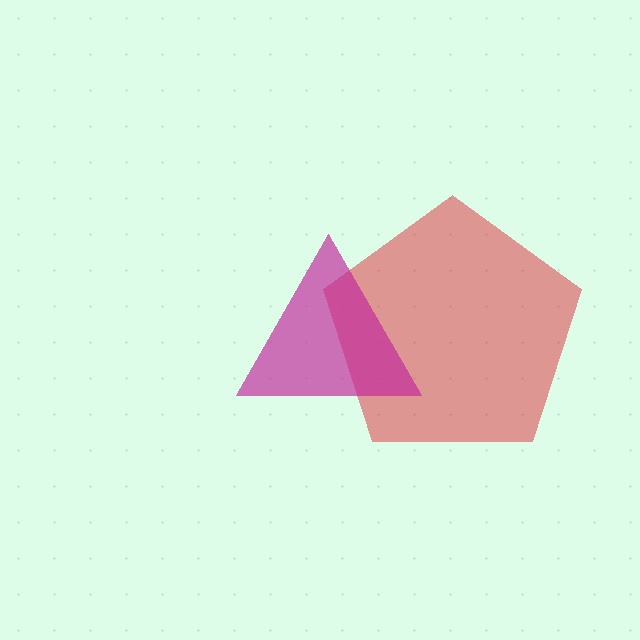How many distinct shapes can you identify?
There are 2 distinct shapes: a red pentagon, a magenta triangle.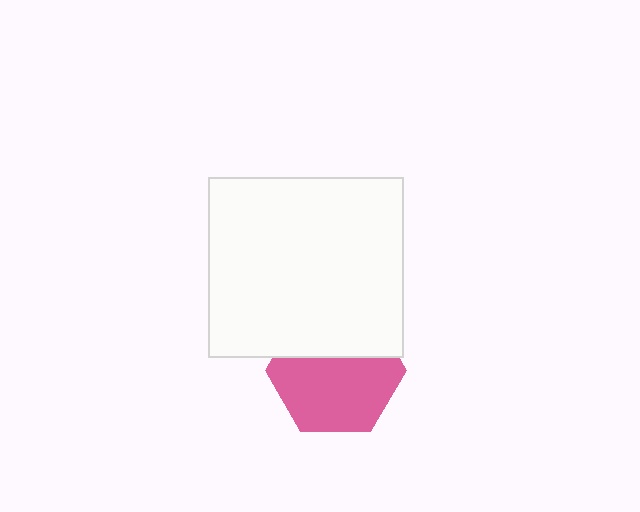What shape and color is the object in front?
The object in front is a white rectangle.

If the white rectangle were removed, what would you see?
You would see the complete pink hexagon.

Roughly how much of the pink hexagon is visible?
About half of it is visible (roughly 63%).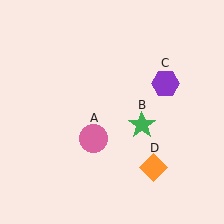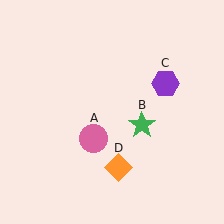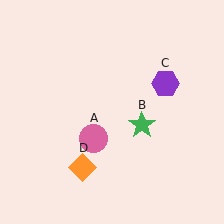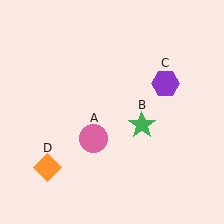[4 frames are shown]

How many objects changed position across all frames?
1 object changed position: orange diamond (object D).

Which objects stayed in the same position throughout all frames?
Pink circle (object A) and green star (object B) and purple hexagon (object C) remained stationary.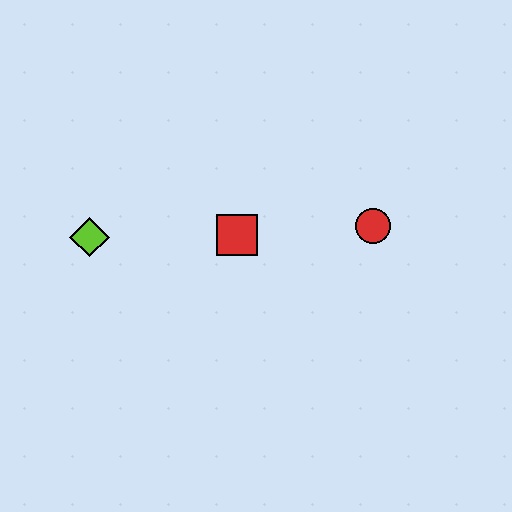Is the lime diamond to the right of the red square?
No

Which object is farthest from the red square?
The lime diamond is farthest from the red square.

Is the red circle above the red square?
Yes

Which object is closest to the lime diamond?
The red square is closest to the lime diamond.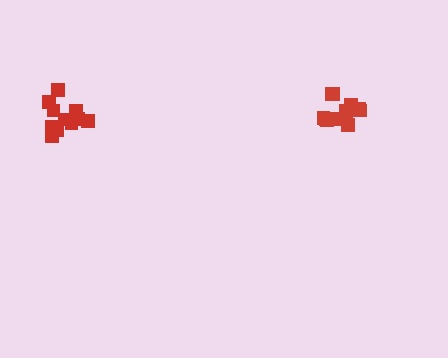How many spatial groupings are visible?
There are 2 spatial groupings.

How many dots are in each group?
Group 1: 11 dots, Group 2: 12 dots (23 total).